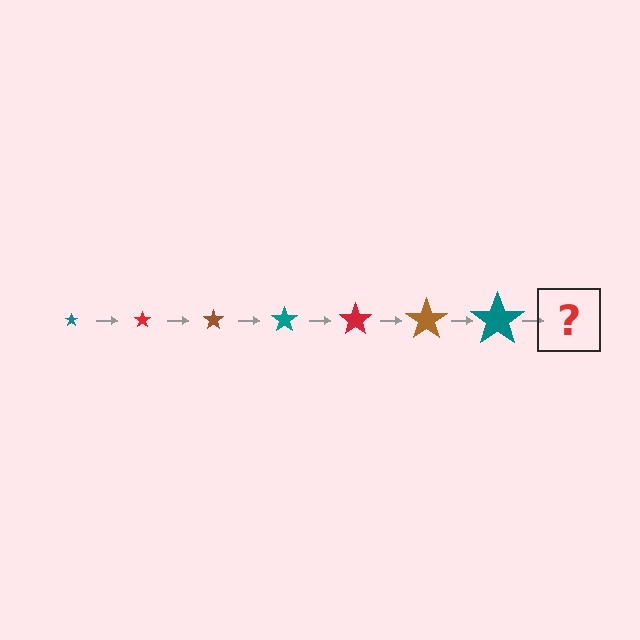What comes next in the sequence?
The next element should be a red star, larger than the previous one.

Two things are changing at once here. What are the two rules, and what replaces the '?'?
The two rules are that the star grows larger each step and the color cycles through teal, red, and brown. The '?' should be a red star, larger than the previous one.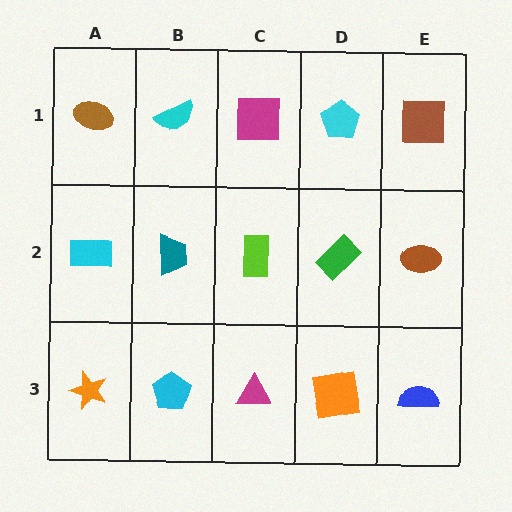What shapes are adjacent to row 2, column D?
A cyan pentagon (row 1, column D), an orange square (row 3, column D), a lime rectangle (row 2, column C), a brown ellipse (row 2, column E).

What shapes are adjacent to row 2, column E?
A brown square (row 1, column E), a blue semicircle (row 3, column E), a green rectangle (row 2, column D).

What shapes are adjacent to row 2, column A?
A brown ellipse (row 1, column A), an orange star (row 3, column A), a teal trapezoid (row 2, column B).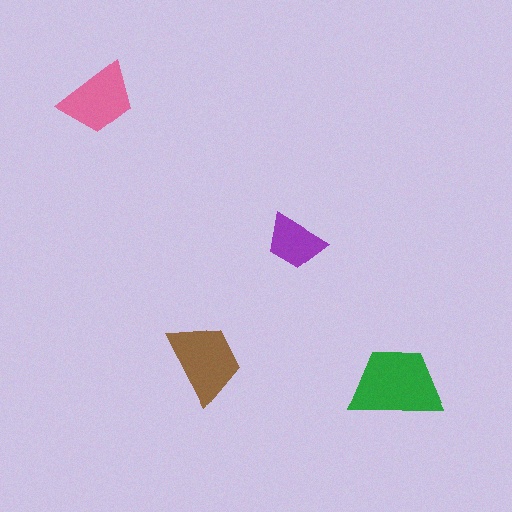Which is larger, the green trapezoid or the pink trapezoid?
The green one.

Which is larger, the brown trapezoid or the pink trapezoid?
The brown one.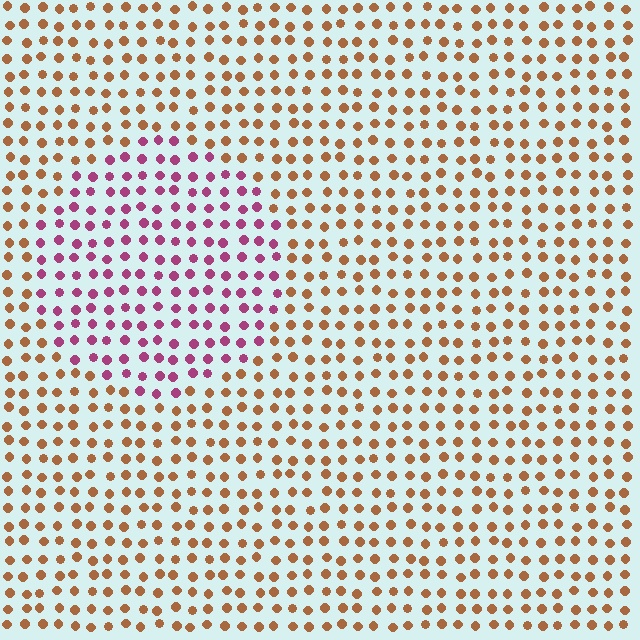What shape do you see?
I see a circle.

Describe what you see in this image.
The image is filled with small brown elements in a uniform arrangement. A circle-shaped region is visible where the elements are tinted to a slightly different hue, forming a subtle color boundary.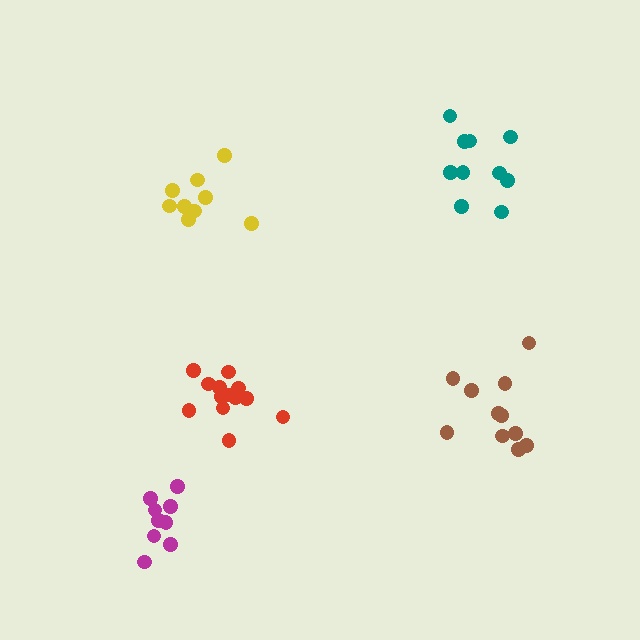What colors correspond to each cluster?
The clusters are colored: yellow, red, teal, brown, magenta.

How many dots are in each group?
Group 1: 9 dots, Group 2: 13 dots, Group 3: 10 dots, Group 4: 11 dots, Group 5: 9 dots (52 total).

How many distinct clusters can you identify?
There are 5 distinct clusters.